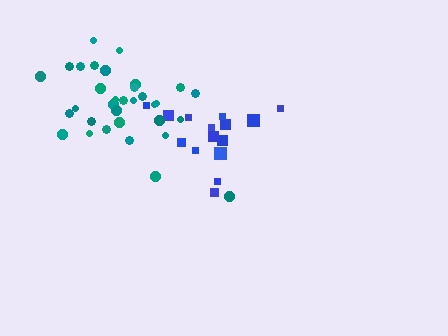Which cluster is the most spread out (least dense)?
Teal.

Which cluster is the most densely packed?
Blue.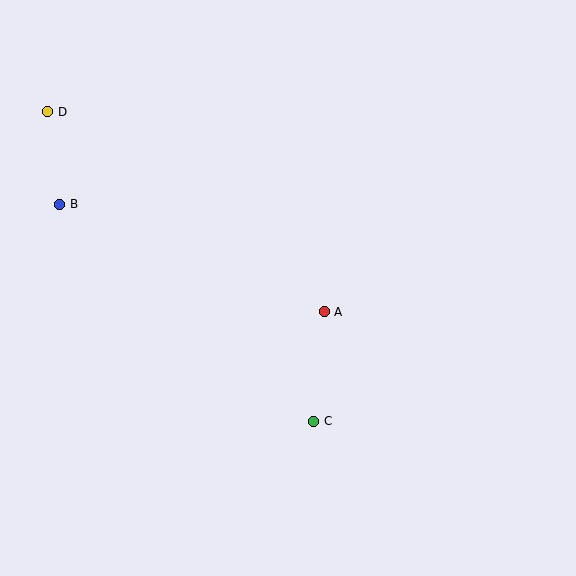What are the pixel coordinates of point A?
Point A is at (324, 312).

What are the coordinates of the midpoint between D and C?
The midpoint between D and C is at (181, 266).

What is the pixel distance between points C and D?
The distance between C and D is 408 pixels.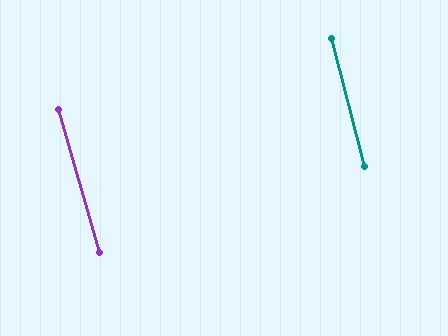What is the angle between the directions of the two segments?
Approximately 2 degrees.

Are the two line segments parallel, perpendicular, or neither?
Parallel — their directions differ by only 1.6°.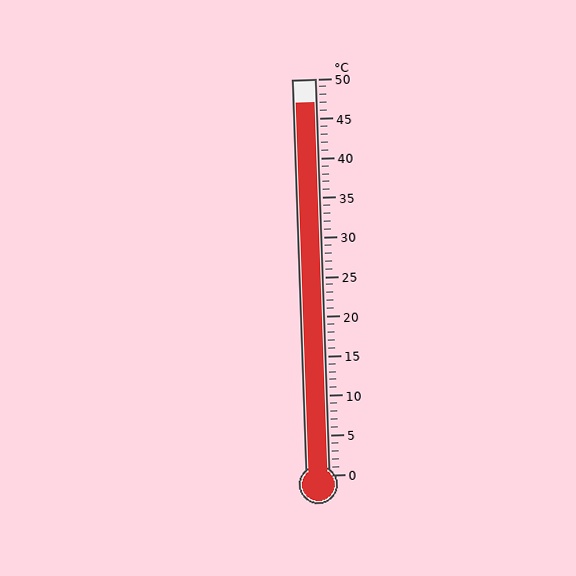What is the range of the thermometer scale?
The thermometer scale ranges from 0°C to 50°C.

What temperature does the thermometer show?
The thermometer shows approximately 47°C.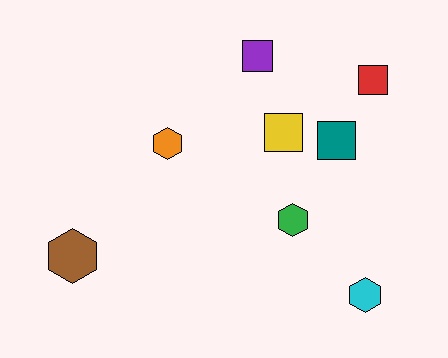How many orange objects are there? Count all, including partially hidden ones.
There is 1 orange object.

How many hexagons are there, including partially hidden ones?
There are 4 hexagons.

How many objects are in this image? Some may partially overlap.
There are 8 objects.